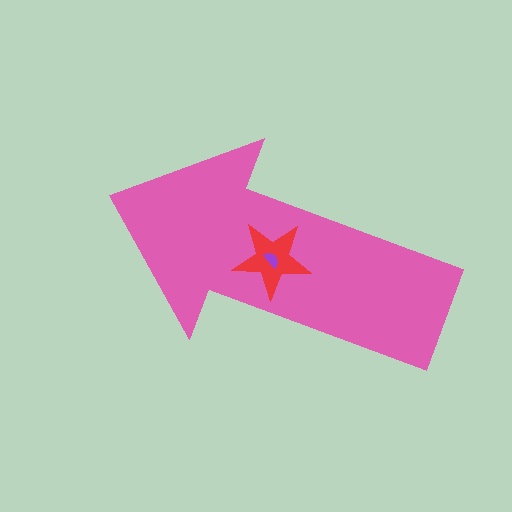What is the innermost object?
The purple semicircle.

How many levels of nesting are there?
3.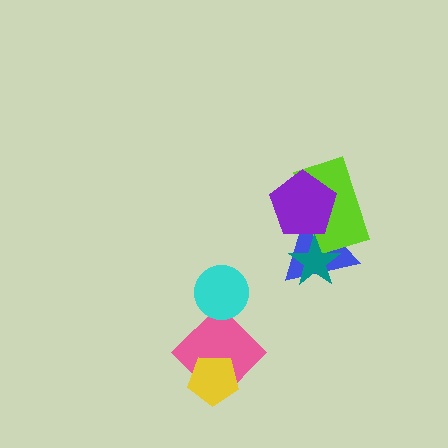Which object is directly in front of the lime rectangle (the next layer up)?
The teal star is directly in front of the lime rectangle.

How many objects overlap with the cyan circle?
1 object overlaps with the cyan circle.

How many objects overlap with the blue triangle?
3 objects overlap with the blue triangle.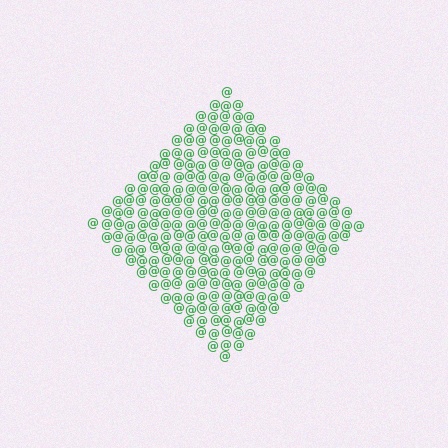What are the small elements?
The small elements are at signs.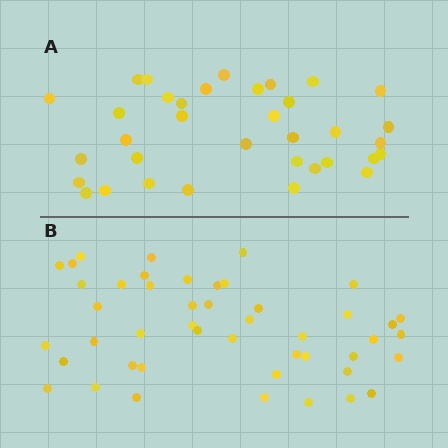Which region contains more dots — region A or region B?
Region B (the bottom region) has more dots.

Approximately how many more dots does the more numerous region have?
Region B has roughly 12 or so more dots than region A.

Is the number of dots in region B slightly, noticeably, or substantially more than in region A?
Region B has noticeably more, but not dramatically so. The ratio is roughly 1.3 to 1.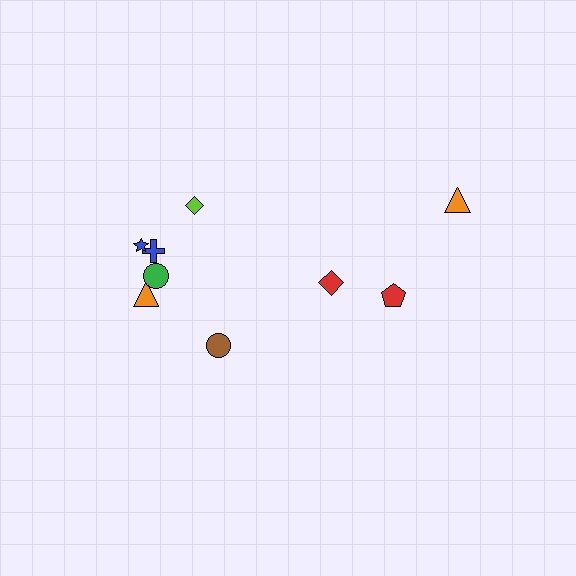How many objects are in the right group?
There are 3 objects.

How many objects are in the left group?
There are 6 objects.